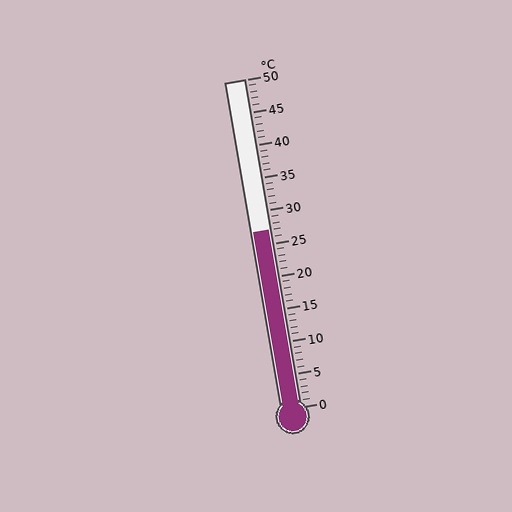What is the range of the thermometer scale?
The thermometer scale ranges from 0°C to 50°C.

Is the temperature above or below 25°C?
The temperature is above 25°C.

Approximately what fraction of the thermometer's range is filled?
The thermometer is filled to approximately 55% of its range.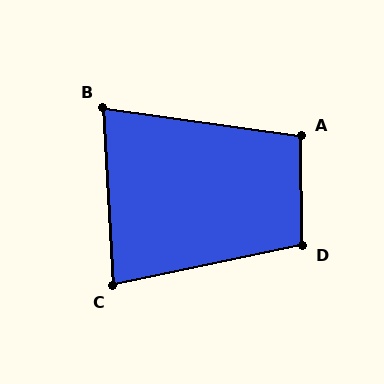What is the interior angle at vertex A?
Approximately 99 degrees (obtuse).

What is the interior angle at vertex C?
Approximately 81 degrees (acute).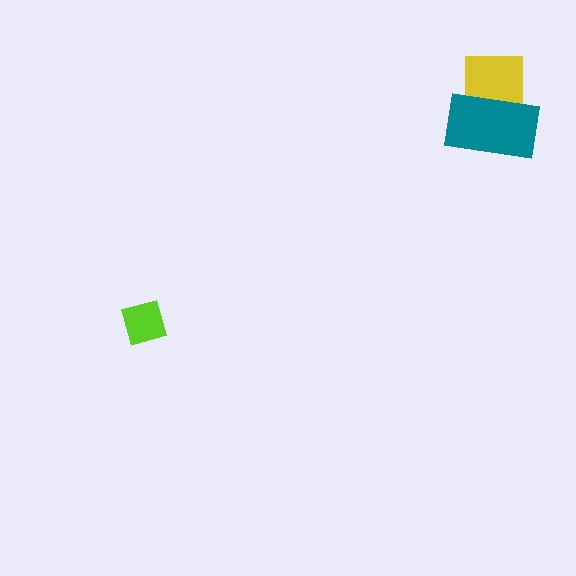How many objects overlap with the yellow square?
1 object overlaps with the yellow square.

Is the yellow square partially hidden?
Yes, it is partially covered by another shape.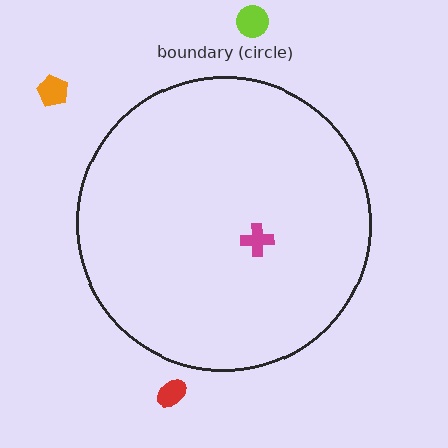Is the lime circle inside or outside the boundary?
Outside.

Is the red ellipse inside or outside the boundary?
Outside.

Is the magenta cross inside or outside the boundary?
Inside.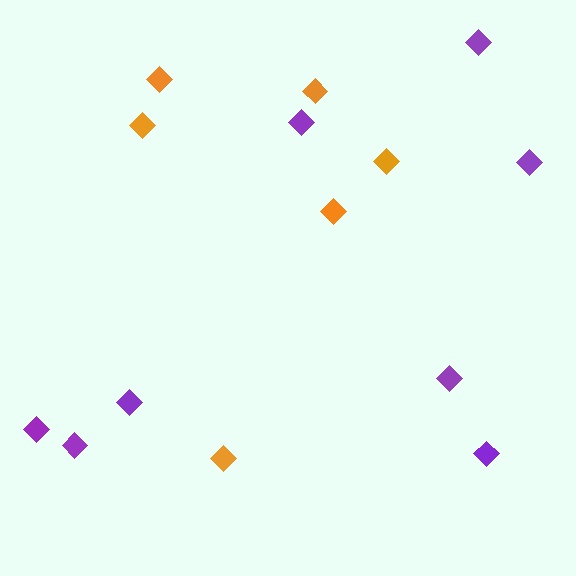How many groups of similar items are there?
There are 2 groups: one group of orange diamonds (6) and one group of purple diamonds (8).